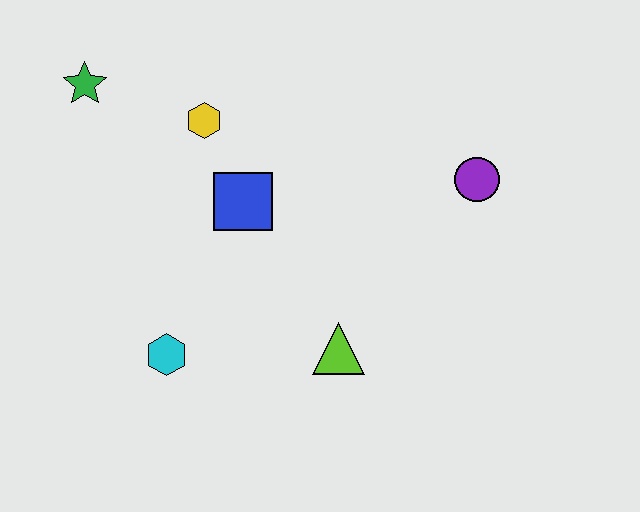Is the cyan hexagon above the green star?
No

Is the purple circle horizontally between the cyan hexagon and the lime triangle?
No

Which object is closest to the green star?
The yellow hexagon is closest to the green star.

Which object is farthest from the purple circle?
The green star is farthest from the purple circle.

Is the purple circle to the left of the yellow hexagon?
No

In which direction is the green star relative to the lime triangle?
The green star is above the lime triangle.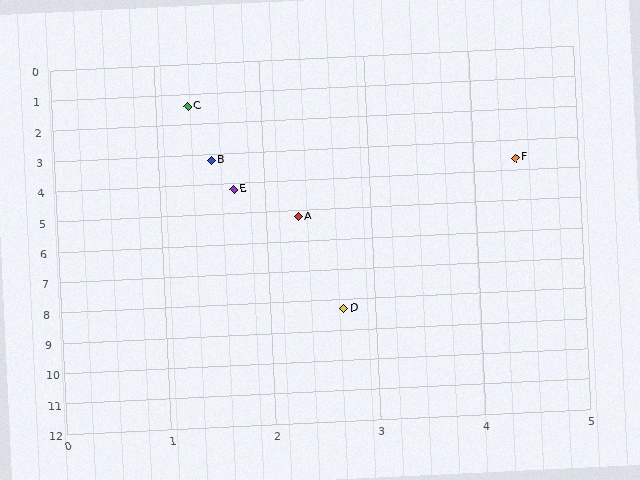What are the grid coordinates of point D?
Point D is at approximately (2.7, 8.3).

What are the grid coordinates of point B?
Point B is at approximately (1.5, 3.2).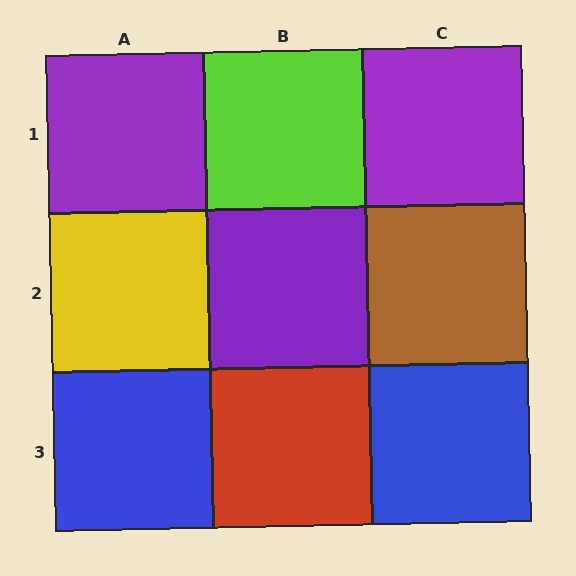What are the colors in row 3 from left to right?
Blue, red, blue.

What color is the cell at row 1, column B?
Lime.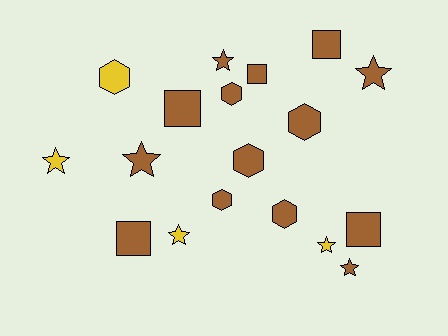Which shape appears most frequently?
Star, with 7 objects.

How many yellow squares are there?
There are no yellow squares.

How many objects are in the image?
There are 18 objects.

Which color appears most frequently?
Brown, with 14 objects.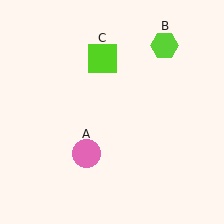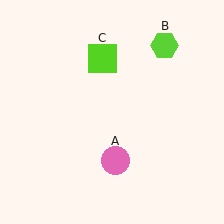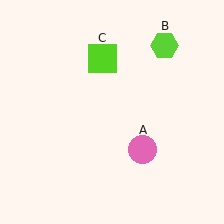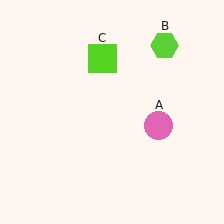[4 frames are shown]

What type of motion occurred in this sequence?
The pink circle (object A) rotated counterclockwise around the center of the scene.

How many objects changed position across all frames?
1 object changed position: pink circle (object A).